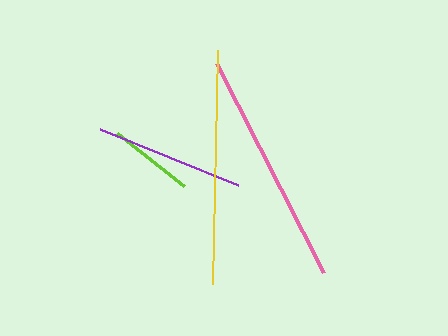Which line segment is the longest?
The pink line is the longest at approximately 236 pixels.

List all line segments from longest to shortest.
From longest to shortest: pink, yellow, purple, lime.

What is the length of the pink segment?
The pink segment is approximately 236 pixels long.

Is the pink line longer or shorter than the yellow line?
The pink line is longer than the yellow line.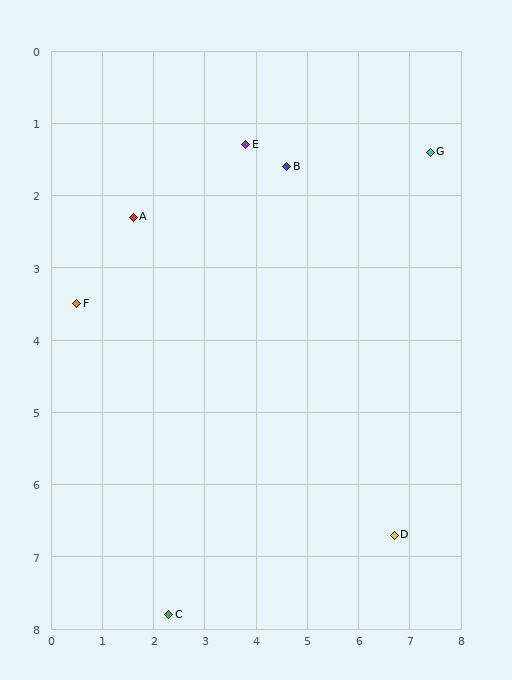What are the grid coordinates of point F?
Point F is at approximately (0.5, 3.5).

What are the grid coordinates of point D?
Point D is at approximately (6.7, 6.7).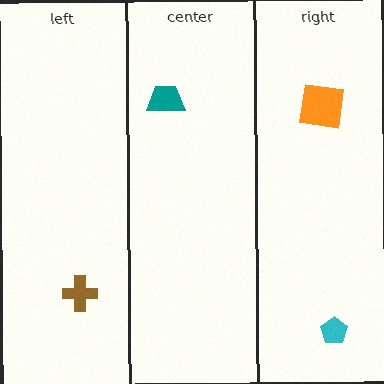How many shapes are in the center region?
1.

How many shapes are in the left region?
1.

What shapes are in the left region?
The brown cross.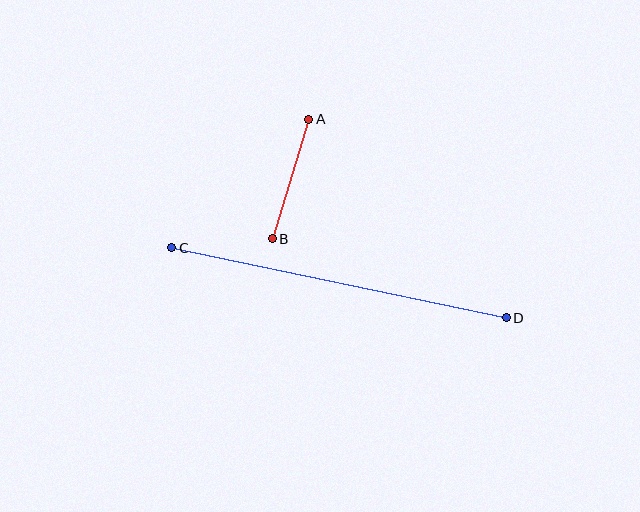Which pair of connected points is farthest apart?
Points C and D are farthest apart.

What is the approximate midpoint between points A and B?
The midpoint is at approximately (290, 179) pixels.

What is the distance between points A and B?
The distance is approximately 125 pixels.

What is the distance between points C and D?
The distance is approximately 342 pixels.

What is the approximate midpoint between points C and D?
The midpoint is at approximately (339, 283) pixels.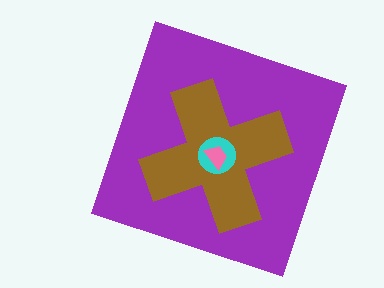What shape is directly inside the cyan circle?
The pink trapezoid.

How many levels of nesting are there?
4.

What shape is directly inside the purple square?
The brown cross.